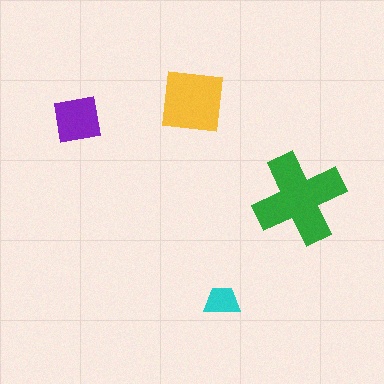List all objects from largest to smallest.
The green cross, the yellow square, the purple square, the cyan trapezoid.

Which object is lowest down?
The cyan trapezoid is bottommost.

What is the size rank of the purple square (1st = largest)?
3rd.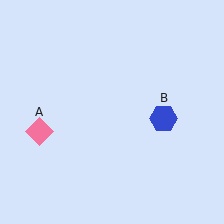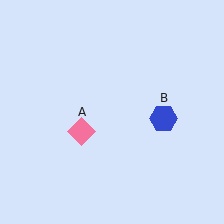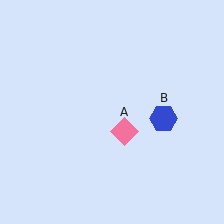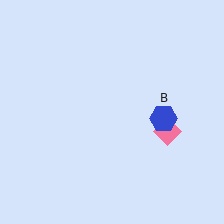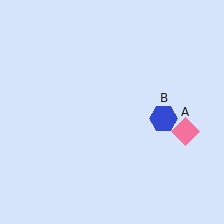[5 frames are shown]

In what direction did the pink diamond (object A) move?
The pink diamond (object A) moved right.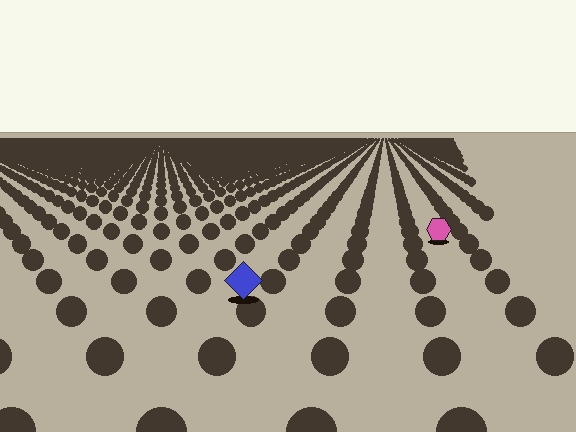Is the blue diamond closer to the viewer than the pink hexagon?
Yes. The blue diamond is closer — you can tell from the texture gradient: the ground texture is coarser near it.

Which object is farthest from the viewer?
The pink hexagon is farthest from the viewer. It appears smaller and the ground texture around it is denser.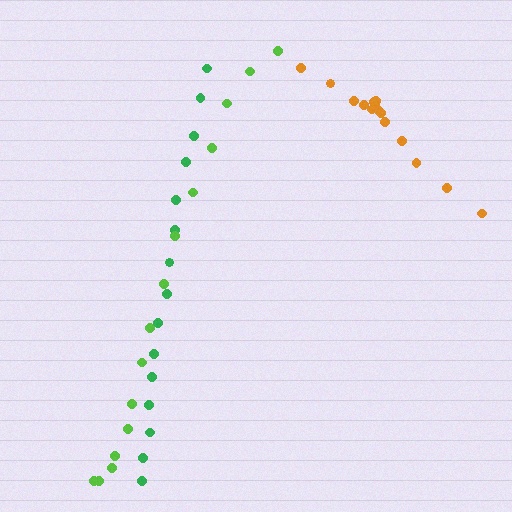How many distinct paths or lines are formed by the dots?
There are 3 distinct paths.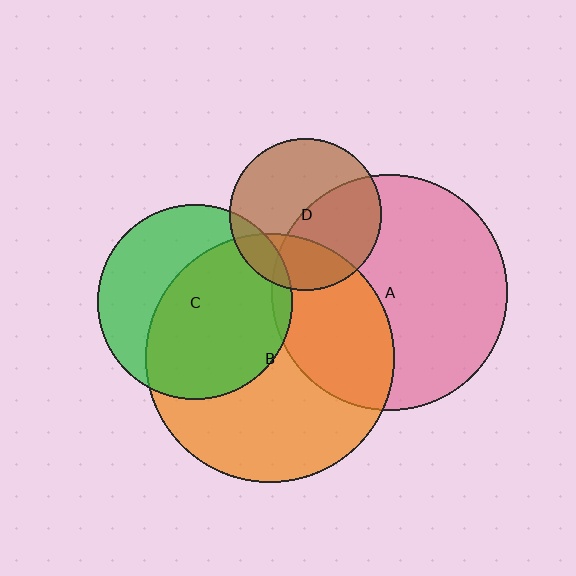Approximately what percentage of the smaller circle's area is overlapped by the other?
Approximately 5%.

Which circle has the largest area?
Circle B (orange).